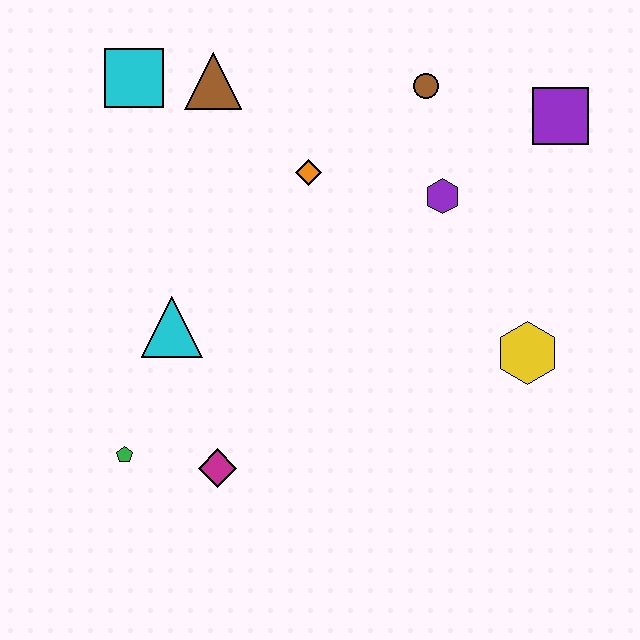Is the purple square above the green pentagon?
Yes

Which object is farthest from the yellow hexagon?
The cyan square is farthest from the yellow hexagon.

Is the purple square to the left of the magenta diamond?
No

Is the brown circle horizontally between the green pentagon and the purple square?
Yes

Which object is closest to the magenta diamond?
The green pentagon is closest to the magenta diamond.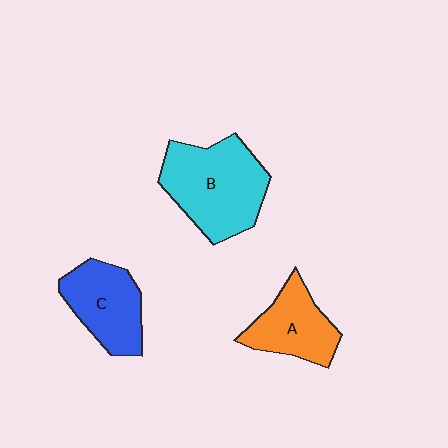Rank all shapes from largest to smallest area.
From largest to smallest: B (cyan), C (blue), A (orange).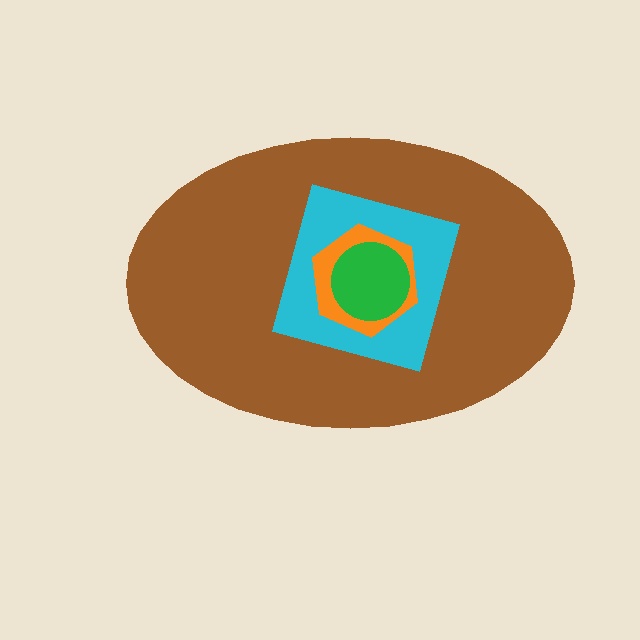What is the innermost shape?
The green circle.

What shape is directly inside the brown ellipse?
The cyan square.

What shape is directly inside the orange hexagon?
The green circle.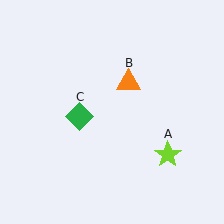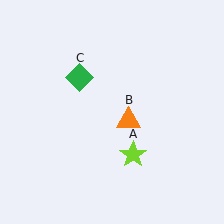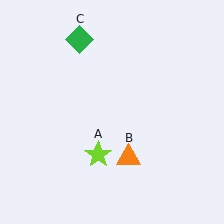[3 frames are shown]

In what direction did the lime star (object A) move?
The lime star (object A) moved left.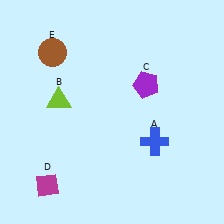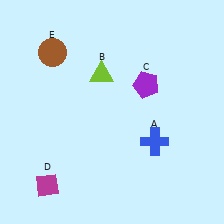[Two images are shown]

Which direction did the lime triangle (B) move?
The lime triangle (B) moved right.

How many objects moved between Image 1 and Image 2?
1 object moved between the two images.